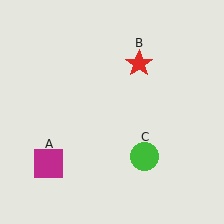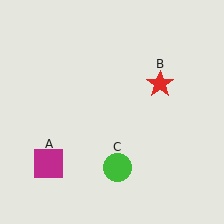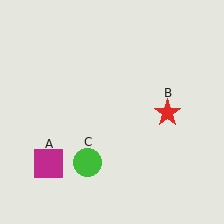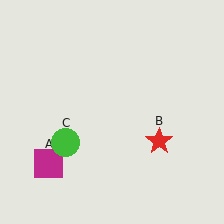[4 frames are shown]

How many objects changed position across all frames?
2 objects changed position: red star (object B), green circle (object C).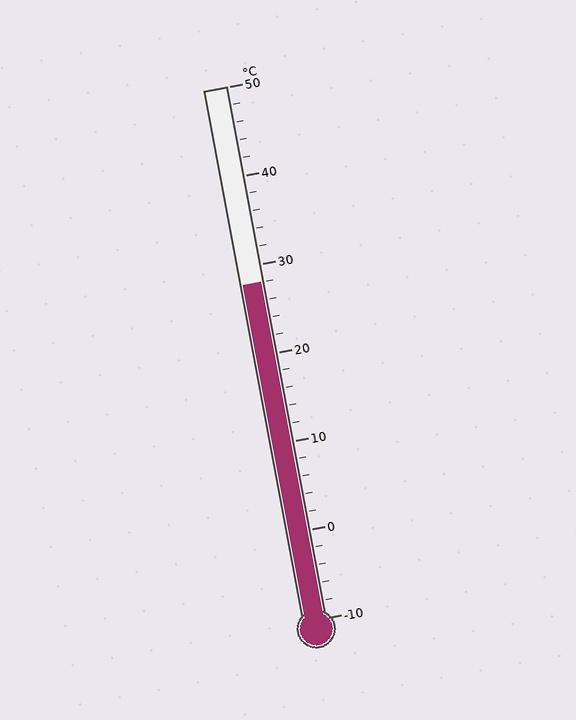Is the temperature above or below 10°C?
The temperature is above 10°C.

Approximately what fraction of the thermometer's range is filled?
The thermometer is filled to approximately 65% of its range.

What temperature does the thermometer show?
The thermometer shows approximately 28°C.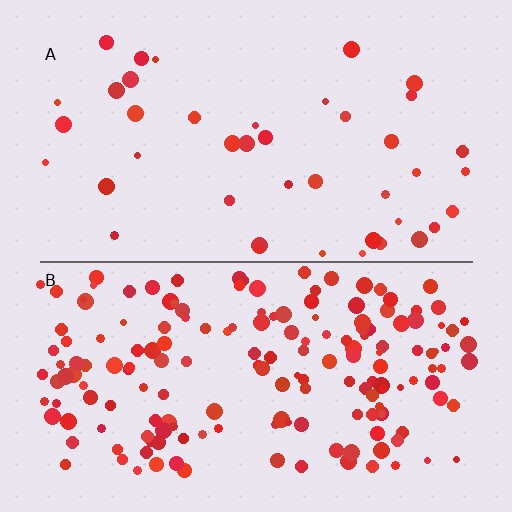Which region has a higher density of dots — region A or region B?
B (the bottom).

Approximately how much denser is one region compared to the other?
Approximately 4.1× — region B over region A.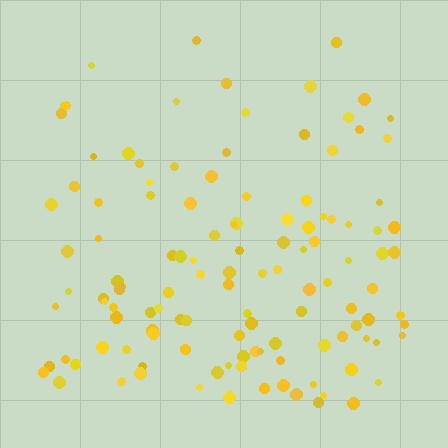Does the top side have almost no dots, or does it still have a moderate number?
Still a moderate number, just noticeably fewer than the bottom.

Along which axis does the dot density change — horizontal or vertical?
Vertical.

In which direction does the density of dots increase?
From top to bottom, with the bottom side densest.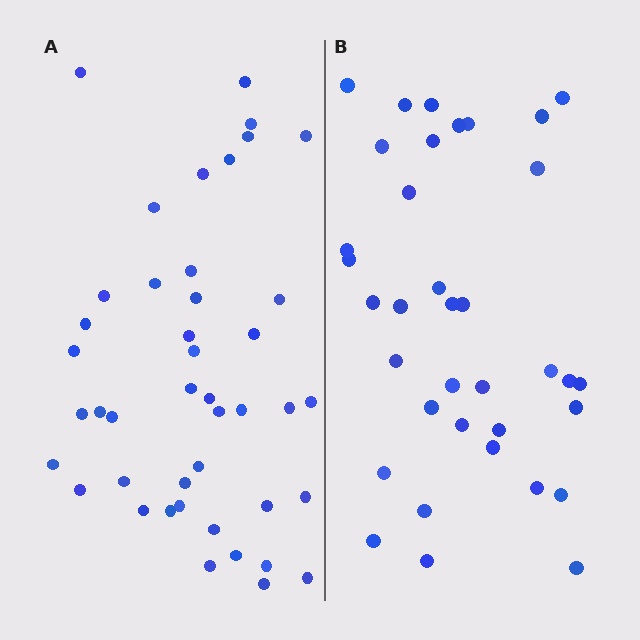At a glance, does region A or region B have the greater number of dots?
Region A (the left region) has more dots.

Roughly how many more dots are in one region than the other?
Region A has roughly 8 or so more dots than region B.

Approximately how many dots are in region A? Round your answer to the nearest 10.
About 40 dots. (The exact count is 43, which rounds to 40.)